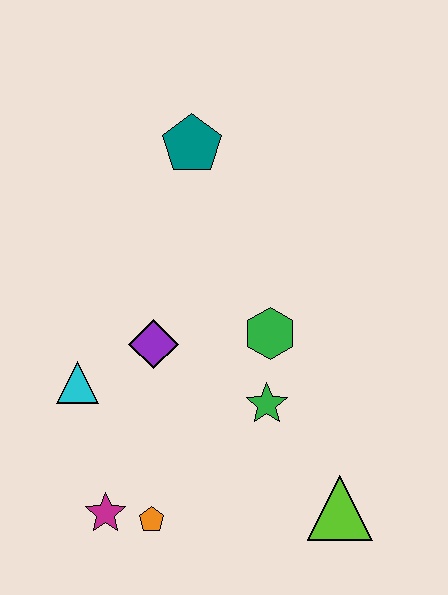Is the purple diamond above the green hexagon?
No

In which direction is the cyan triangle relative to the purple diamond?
The cyan triangle is to the left of the purple diamond.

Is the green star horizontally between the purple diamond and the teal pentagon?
No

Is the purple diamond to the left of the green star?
Yes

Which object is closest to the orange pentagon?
The magenta star is closest to the orange pentagon.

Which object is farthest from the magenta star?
The teal pentagon is farthest from the magenta star.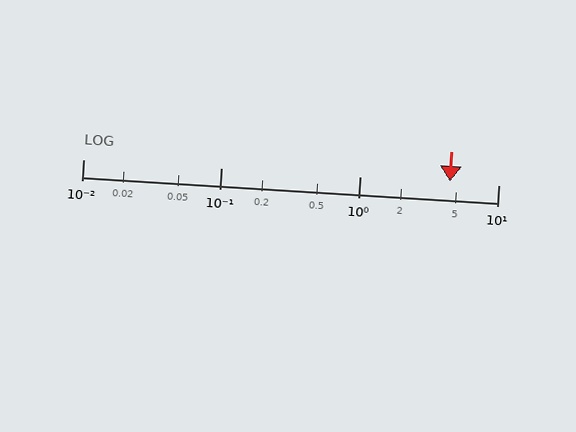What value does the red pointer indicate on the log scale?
The pointer indicates approximately 4.5.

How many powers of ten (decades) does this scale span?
The scale spans 3 decades, from 0.01 to 10.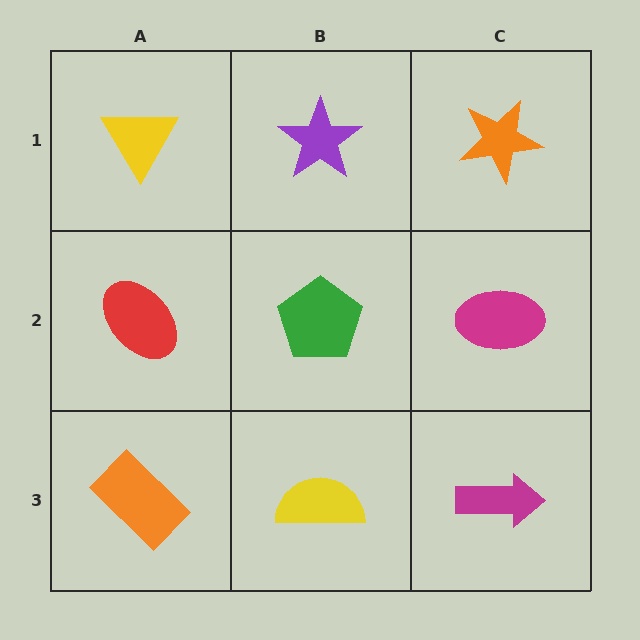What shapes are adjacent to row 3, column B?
A green pentagon (row 2, column B), an orange rectangle (row 3, column A), a magenta arrow (row 3, column C).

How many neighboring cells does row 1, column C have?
2.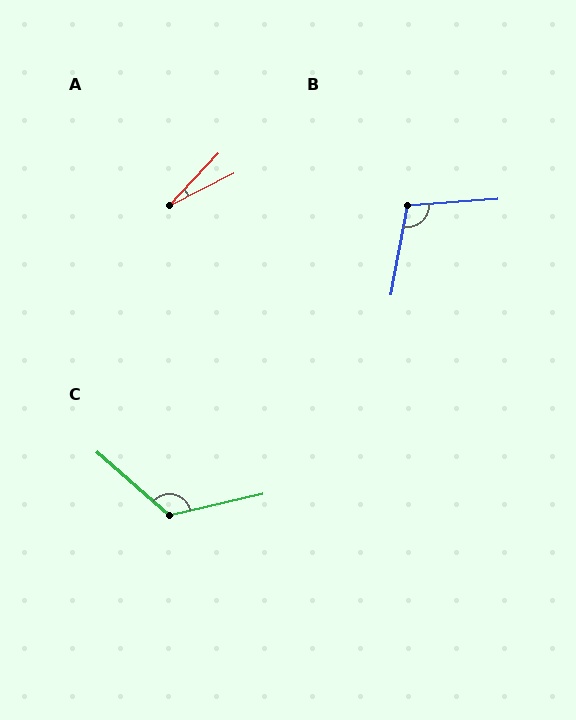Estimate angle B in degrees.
Approximately 105 degrees.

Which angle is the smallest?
A, at approximately 19 degrees.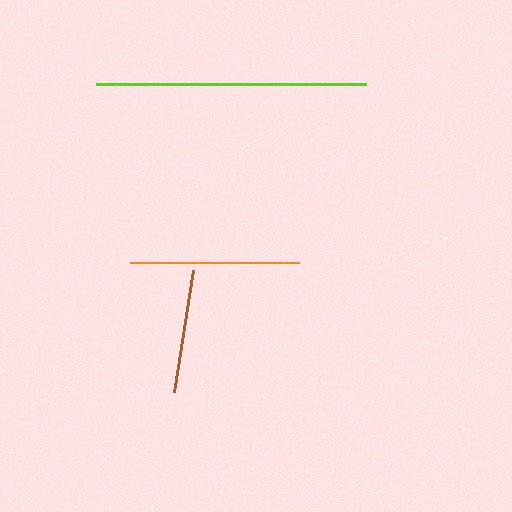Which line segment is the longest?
The lime line is the longest at approximately 269 pixels.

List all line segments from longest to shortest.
From longest to shortest: lime, orange, brown.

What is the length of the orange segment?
The orange segment is approximately 169 pixels long.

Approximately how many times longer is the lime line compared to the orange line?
The lime line is approximately 1.6 times the length of the orange line.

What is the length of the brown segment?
The brown segment is approximately 124 pixels long.